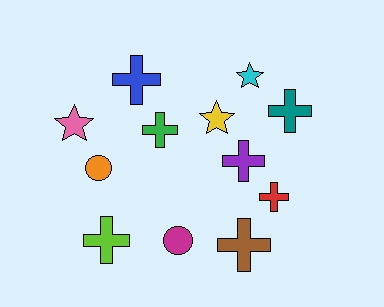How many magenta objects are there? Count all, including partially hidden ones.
There is 1 magenta object.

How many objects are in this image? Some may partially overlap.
There are 12 objects.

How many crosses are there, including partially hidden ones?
There are 7 crosses.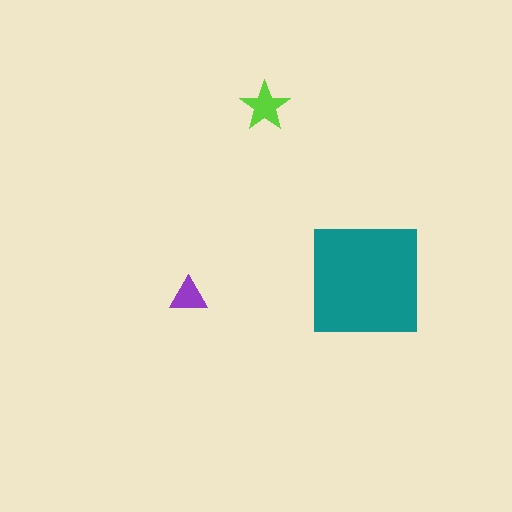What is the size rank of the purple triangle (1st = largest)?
3rd.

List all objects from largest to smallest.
The teal square, the lime star, the purple triangle.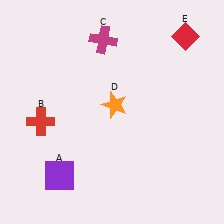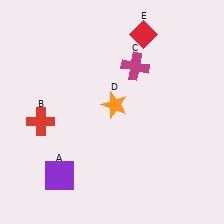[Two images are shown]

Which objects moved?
The objects that moved are: the magenta cross (C), the red diamond (E).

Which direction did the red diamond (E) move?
The red diamond (E) moved left.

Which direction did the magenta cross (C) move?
The magenta cross (C) moved right.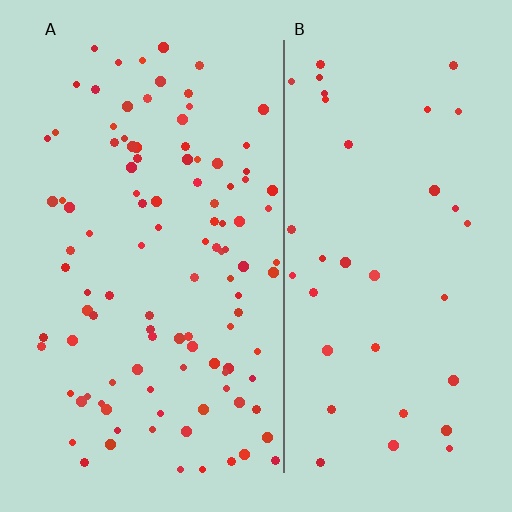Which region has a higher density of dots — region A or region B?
A (the left).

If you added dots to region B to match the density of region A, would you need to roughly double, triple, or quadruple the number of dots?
Approximately triple.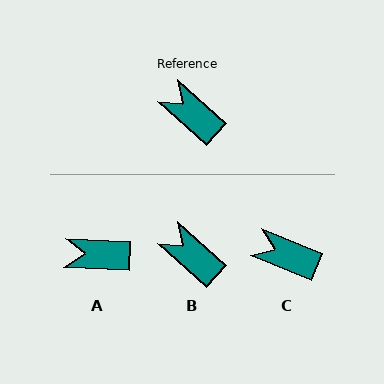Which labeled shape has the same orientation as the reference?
B.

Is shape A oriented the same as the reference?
No, it is off by about 40 degrees.